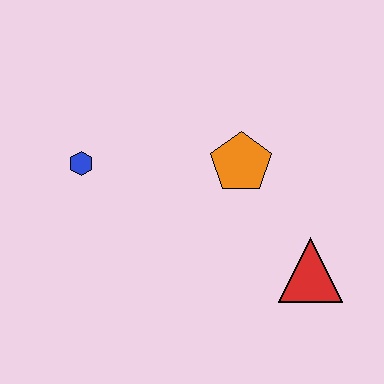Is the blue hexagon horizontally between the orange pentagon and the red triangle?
No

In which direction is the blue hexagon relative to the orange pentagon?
The blue hexagon is to the left of the orange pentagon.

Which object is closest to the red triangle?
The orange pentagon is closest to the red triangle.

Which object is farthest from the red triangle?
The blue hexagon is farthest from the red triangle.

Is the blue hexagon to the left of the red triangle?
Yes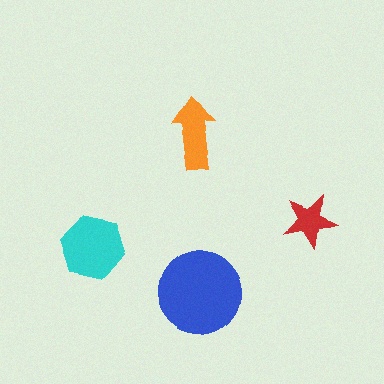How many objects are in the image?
There are 4 objects in the image.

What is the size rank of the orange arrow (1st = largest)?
3rd.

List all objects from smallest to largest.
The red star, the orange arrow, the cyan hexagon, the blue circle.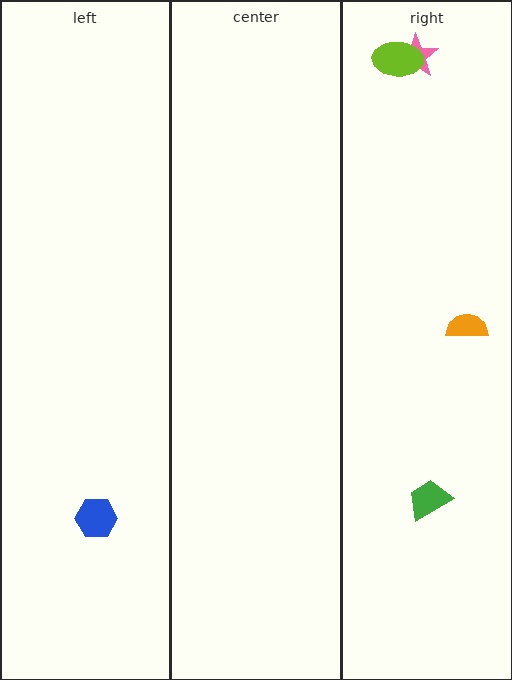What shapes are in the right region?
The pink star, the orange semicircle, the green trapezoid, the lime ellipse.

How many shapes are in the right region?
4.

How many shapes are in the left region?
1.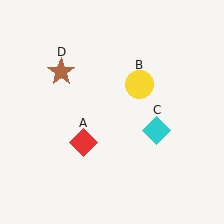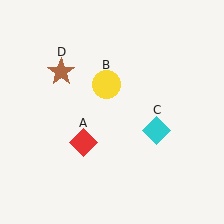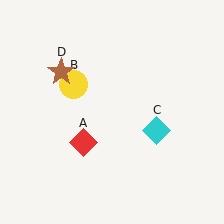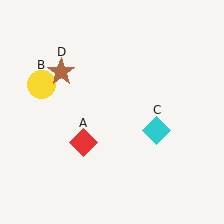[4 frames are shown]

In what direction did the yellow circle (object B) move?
The yellow circle (object B) moved left.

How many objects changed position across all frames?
1 object changed position: yellow circle (object B).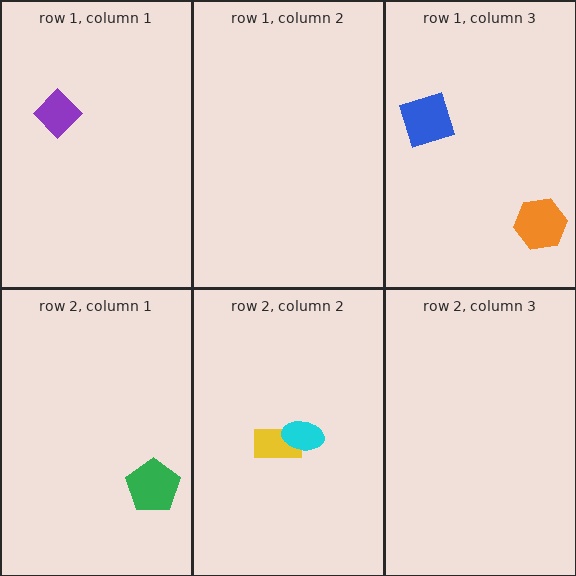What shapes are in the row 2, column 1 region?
The green pentagon.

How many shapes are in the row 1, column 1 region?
1.